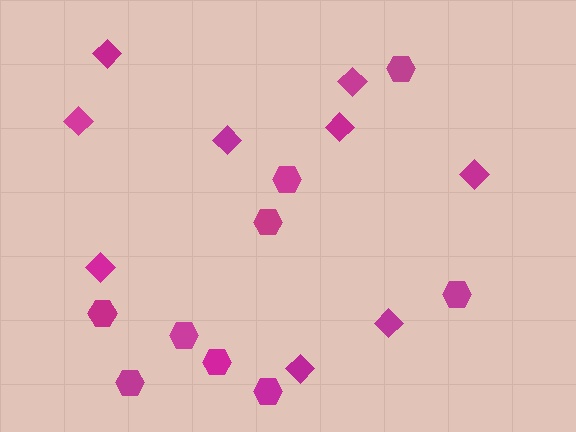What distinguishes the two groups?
There are 2 groups: one group of hexagons (9) and one group of diamonds (9).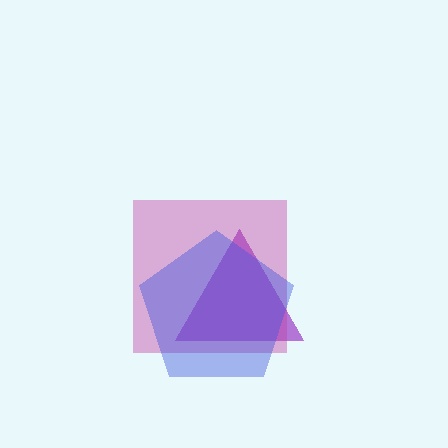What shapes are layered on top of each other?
The layered shapes are: a purple triangle, a magenta square, a blue pentagon.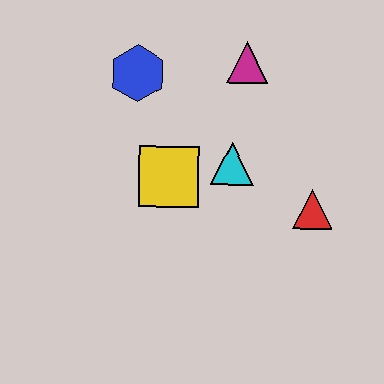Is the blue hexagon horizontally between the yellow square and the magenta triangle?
No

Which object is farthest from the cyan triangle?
The blue hexagon is farthest from the cyan triangle.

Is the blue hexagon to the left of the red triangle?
Yes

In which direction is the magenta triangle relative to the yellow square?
The magenta triangle is above the yellow square.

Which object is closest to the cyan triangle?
The yellow square is closest to the cyan triangle.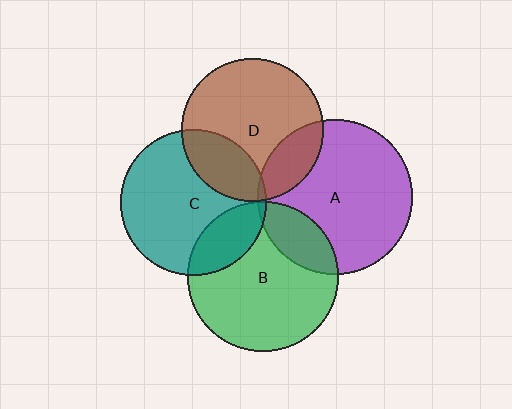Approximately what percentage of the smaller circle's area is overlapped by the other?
Approximately 25%.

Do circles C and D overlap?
Yes.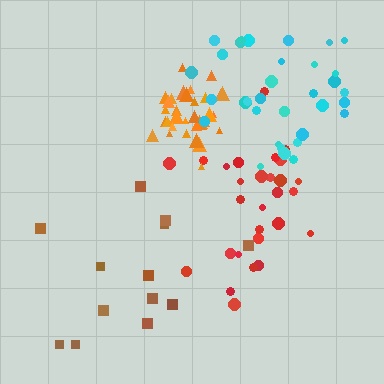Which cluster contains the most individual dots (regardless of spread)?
Orange (34).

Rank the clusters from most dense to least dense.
orange, red, cyan, brown.